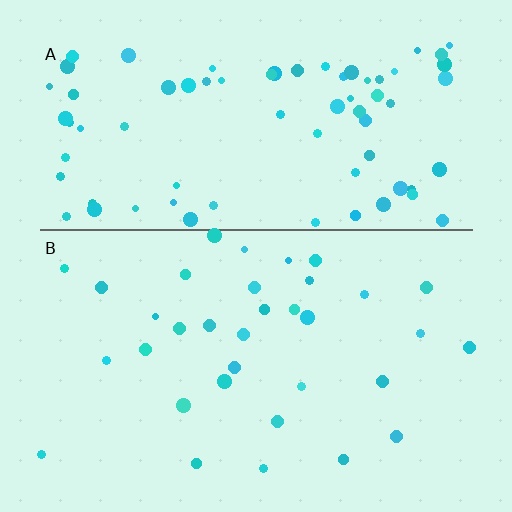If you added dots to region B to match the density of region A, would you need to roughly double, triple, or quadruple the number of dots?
Approximately double.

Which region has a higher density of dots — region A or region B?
A (the top).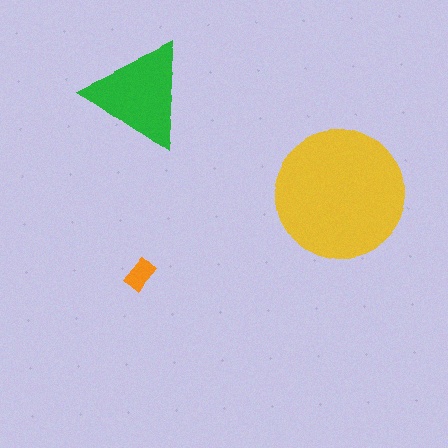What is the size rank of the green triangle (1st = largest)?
2nd.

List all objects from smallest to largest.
The orange rectangle, the green triangle, the yellow circle.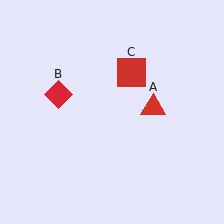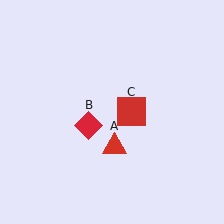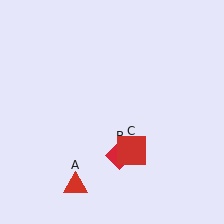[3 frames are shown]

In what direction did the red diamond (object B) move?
The red diamond (object B) moved down and to the right.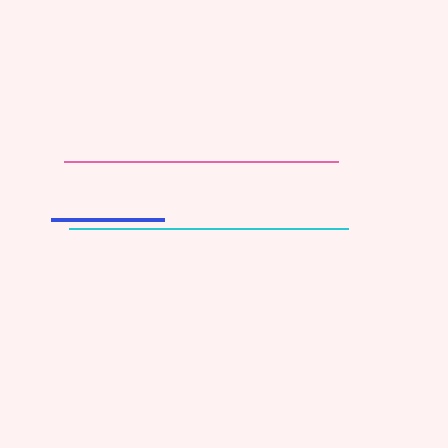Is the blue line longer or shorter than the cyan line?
The cyan line is longer than the blue line.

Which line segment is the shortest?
The blue line is the shortest at approximately 113 pixels.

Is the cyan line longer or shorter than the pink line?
The cyan line is longer than the pink line.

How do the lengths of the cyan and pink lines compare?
The cyan and pink lines are approximately the same length.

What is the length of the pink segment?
The pink segment is approximately 273 pixels long.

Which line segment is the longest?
The cyan line is the longest at approximately 278 pixels.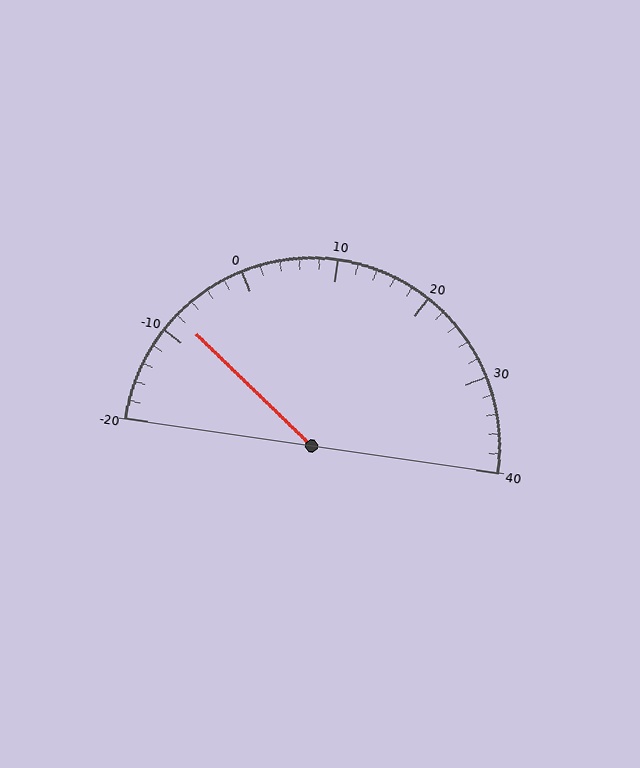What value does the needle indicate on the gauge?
The needle indicates approximately -8.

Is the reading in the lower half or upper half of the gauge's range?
The reading is in the lower half of the range (-20 to 40).